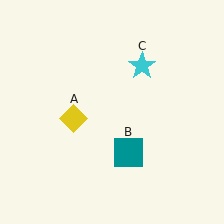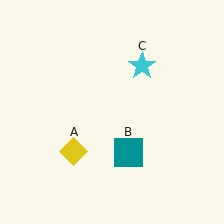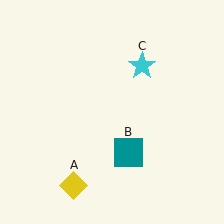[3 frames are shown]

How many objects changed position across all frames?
1 object changed position: yellow diamond (object A).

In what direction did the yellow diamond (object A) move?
The yellow diamond (object A) moved down.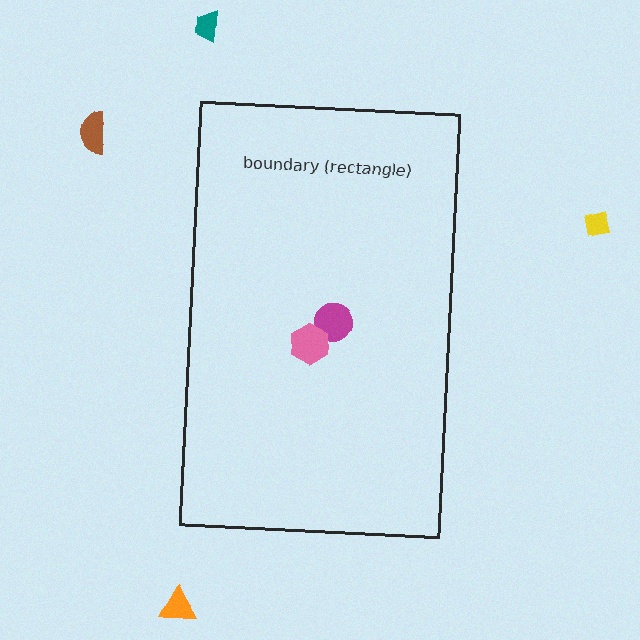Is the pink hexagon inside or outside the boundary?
Inside.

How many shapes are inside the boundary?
2 inside, 4 outside.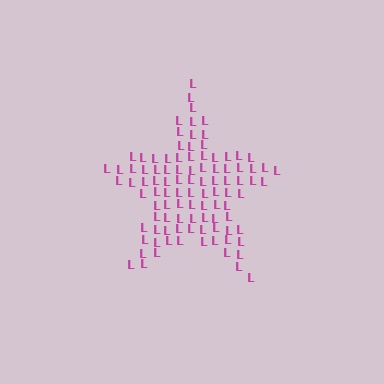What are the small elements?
The small elements are letter L's.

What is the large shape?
The large shape is a star.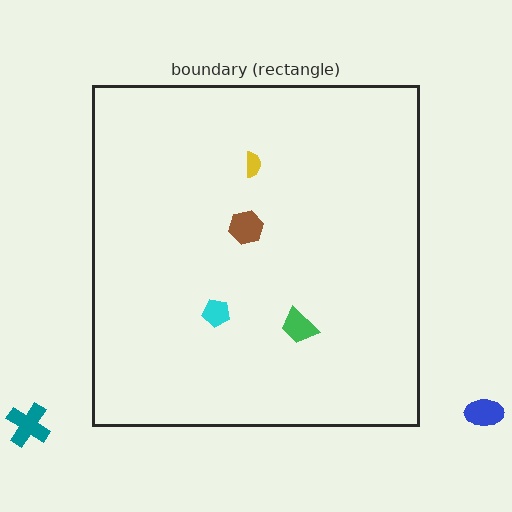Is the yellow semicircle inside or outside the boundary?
Inside.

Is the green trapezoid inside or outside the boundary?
Inside.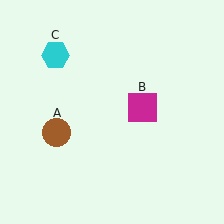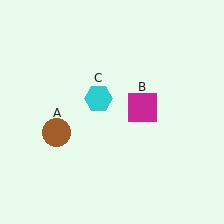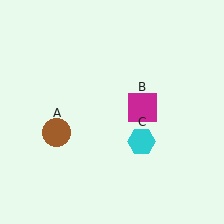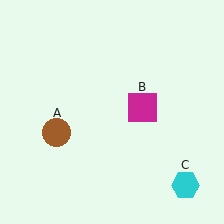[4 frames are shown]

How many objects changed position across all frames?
1 object changed position: cyan hexagon (object C).